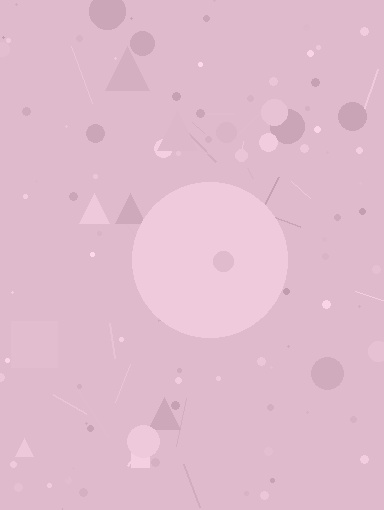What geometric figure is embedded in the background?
A circle is embedded in the background.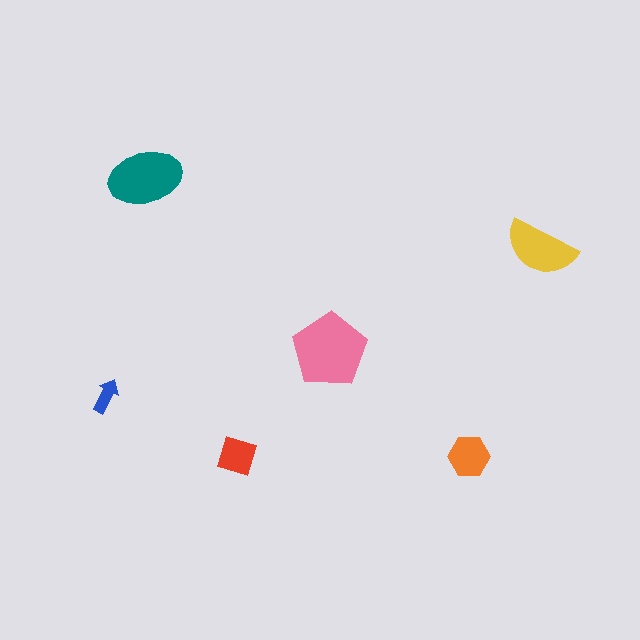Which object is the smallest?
The blue arrow.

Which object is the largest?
The pink pentagon.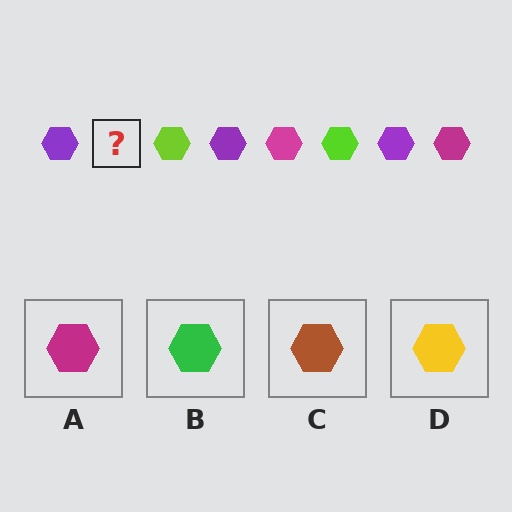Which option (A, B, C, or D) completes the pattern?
A.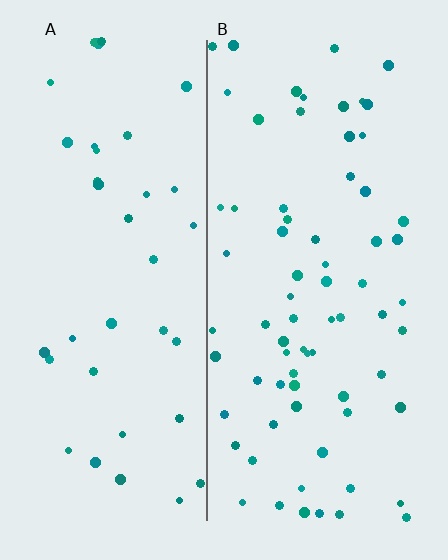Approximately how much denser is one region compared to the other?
Approximately 1.9× — region B over region A.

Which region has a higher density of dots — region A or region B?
B (the right).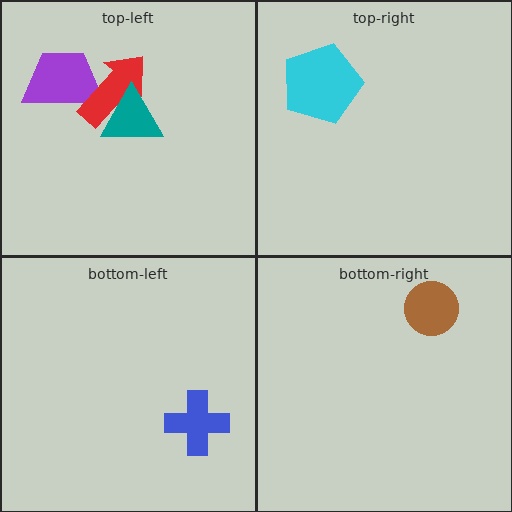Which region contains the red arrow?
The top-left region.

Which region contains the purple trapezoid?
The top-left region.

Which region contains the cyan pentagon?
The top-right region.